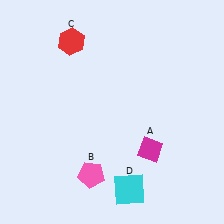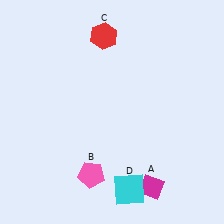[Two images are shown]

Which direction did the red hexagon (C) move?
The red hexagon (C) moved right.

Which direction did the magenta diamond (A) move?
The magenta diamond (A) moved down.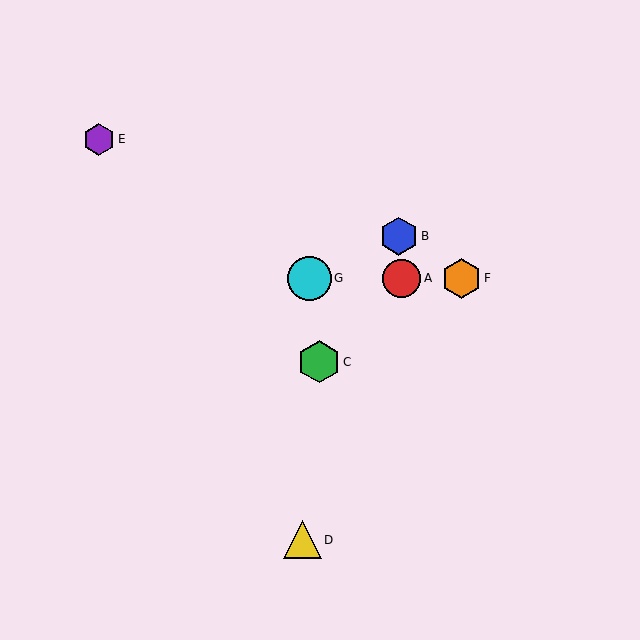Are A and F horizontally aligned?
Yes, both are at y≈278.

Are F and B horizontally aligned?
No, F is at y≈278 and B is at y≈236.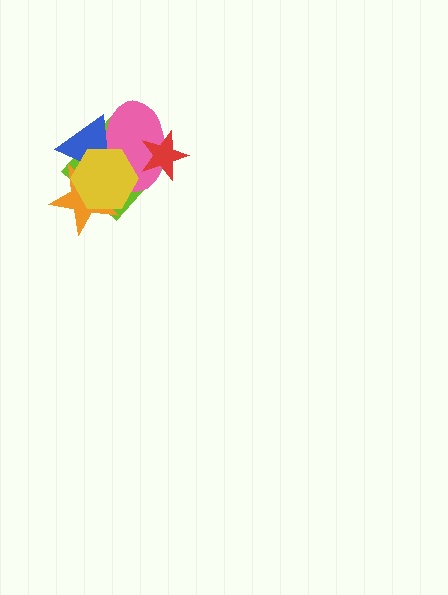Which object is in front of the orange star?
The yellow hexagon is in front of the orange star.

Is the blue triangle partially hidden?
Yes, it is partially covered by another shape.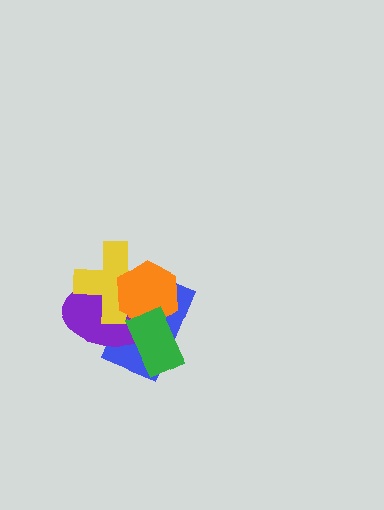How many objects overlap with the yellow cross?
3 objects overlap with the yellow cross.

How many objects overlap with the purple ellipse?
4 objects overlap with the purple ellipse.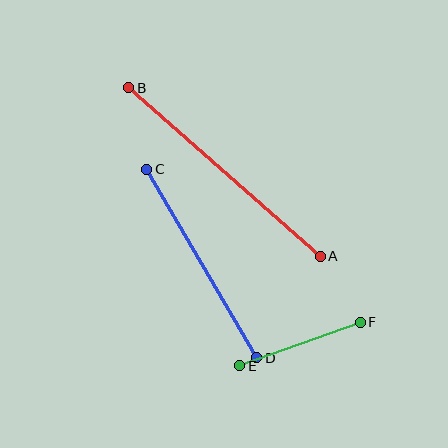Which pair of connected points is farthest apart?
Points A and B are farthest apart.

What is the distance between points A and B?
The distance is approximately 255 pixels.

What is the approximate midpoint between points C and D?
The midpoint is at approximately (202, 264) pixels.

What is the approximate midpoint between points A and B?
The midpoint is at approximately (224, 172) pixels.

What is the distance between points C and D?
The distance is approximately 219 pixels.